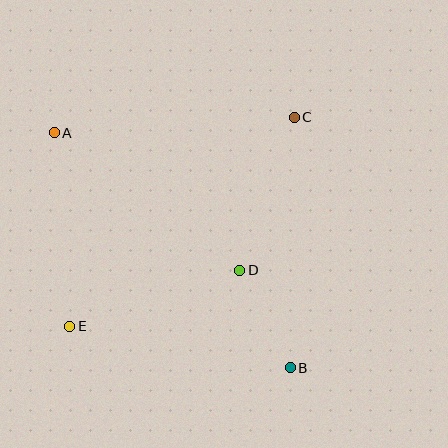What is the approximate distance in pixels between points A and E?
The distance between A and E is approximately 194 pixels.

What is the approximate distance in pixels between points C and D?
The distance between C and D is approximately 162 pixels.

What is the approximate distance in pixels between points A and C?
The distance between A and C is approximately 241 pixels.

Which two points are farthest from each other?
Points A and B are farthest from each other.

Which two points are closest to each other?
Points B and D are closest to each other.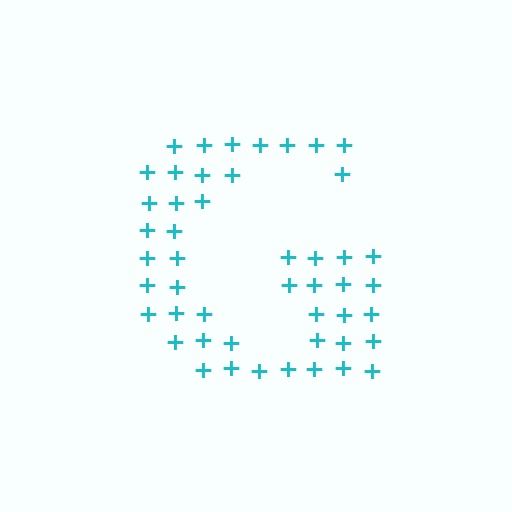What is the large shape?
The large shape is the letter G.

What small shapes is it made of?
It is made of small plus signs.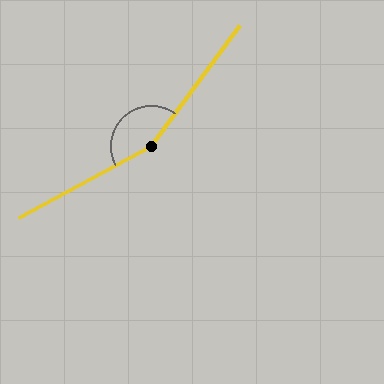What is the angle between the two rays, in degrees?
Approximately 155 degrees.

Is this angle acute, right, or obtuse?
It is obtuse.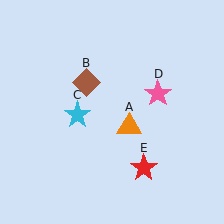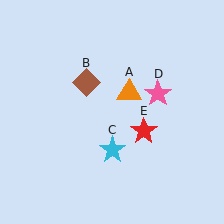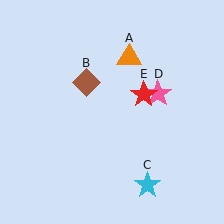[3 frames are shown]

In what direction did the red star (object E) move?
The red star (object E) moved up.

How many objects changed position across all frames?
3 objects changed position: orange triangle (object A), cyan star (object C), red star (object E).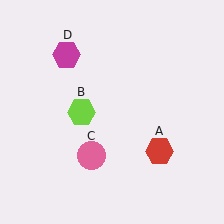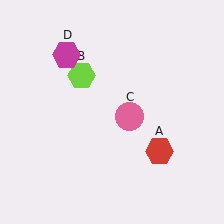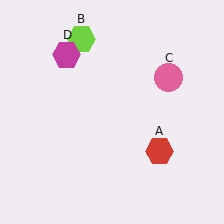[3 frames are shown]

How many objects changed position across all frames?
2 objects changed position: lime hexagon (object B), pink circle (object C).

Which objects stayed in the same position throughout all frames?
Red hexagon (object A) and magenta hexagon (object D) remained stationary.